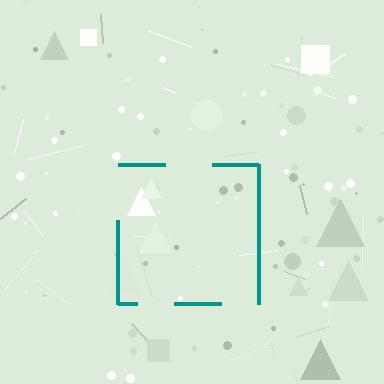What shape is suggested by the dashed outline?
The dashed outline suggests a square.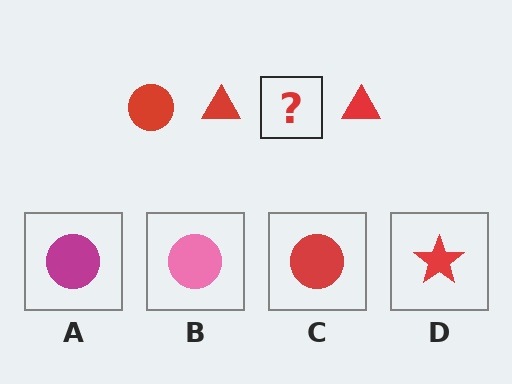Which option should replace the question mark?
Option C.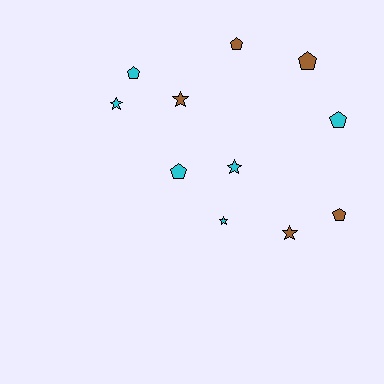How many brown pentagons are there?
There are 3 brown pentagons.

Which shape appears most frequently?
Pentagon, with 6 objects.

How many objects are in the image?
There are 11 objects.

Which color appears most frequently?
Cyan, with 6 objects.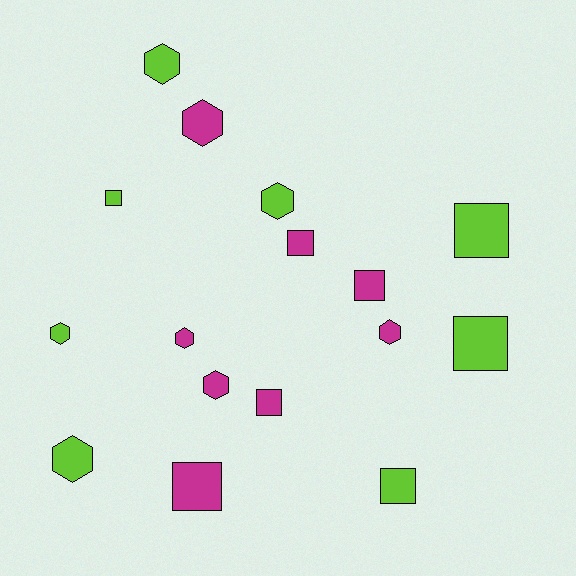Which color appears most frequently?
Lime, with 8 objects.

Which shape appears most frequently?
Square, with 8 objects.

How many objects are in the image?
There are 16 objects.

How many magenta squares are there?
There are 4 magenta squares.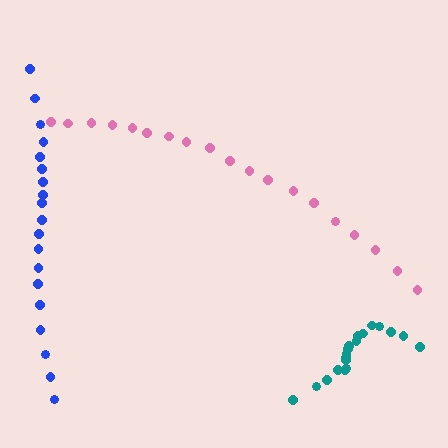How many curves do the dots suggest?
There are 3 distinct paths.